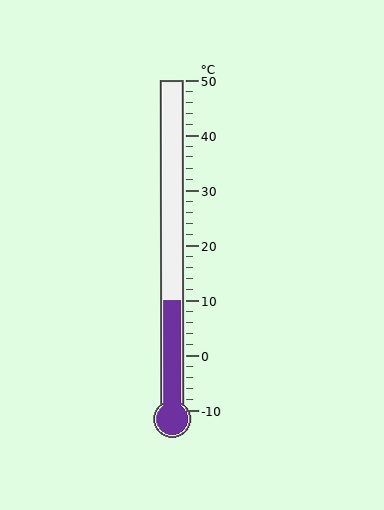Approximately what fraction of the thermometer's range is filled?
The thermometer is filled to approximately 35% of its range.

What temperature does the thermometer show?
The thermometer shows approximately 10°C.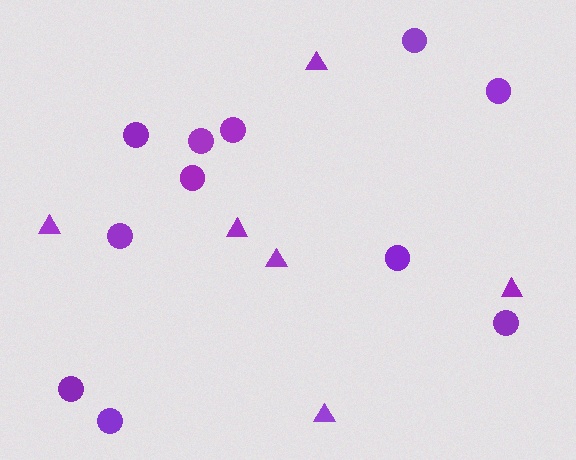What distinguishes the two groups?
There are 2 groups: one group of circles (11) and one group of triangles (6).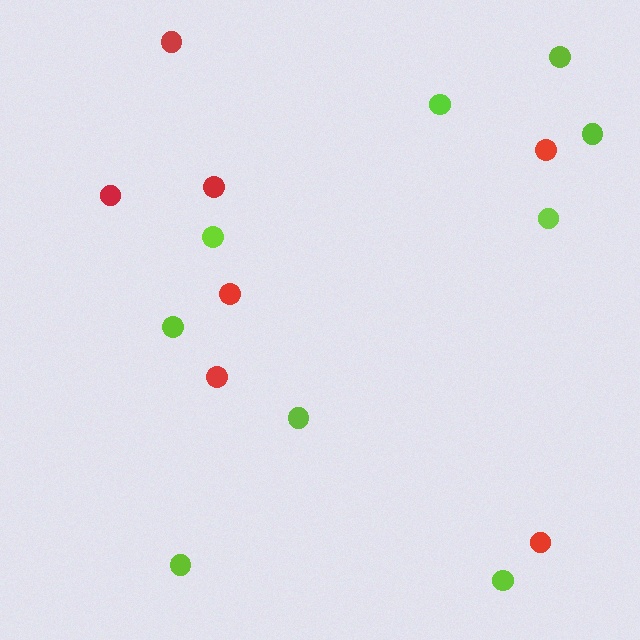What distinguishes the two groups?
There are 2 groups: one group of red circles (7) and one group of lime circles (9).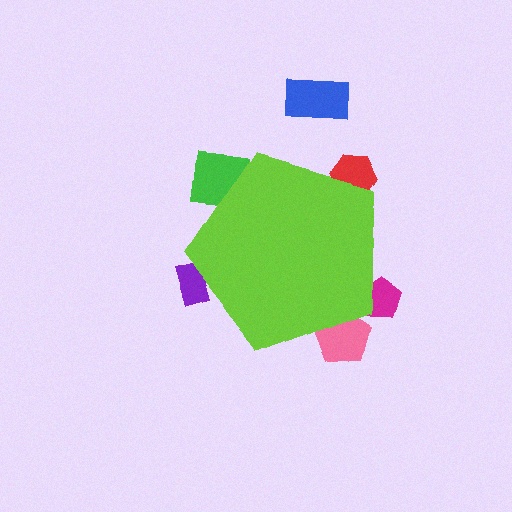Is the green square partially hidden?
Yes, the green square is partially hidden behind the lime pentagon.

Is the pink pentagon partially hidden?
Yes, the pink pentagon is partially hidden behind the lime pentagon.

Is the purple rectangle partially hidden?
Yes, the purple rectangle is partially hidden behind the lime pentagon.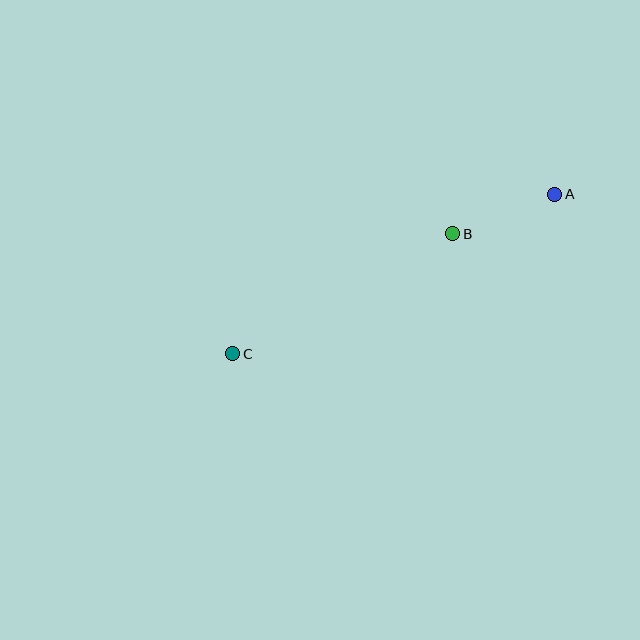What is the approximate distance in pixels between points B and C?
The distance between B and C is approximately 251 pixels.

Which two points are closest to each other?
Points A and B are closest to each other.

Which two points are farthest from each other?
Points A and C are farthest from each other.